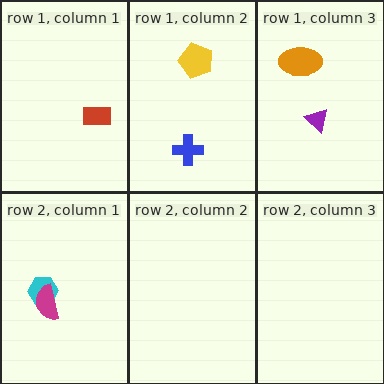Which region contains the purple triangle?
The row 1, column 3 region.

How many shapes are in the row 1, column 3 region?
2.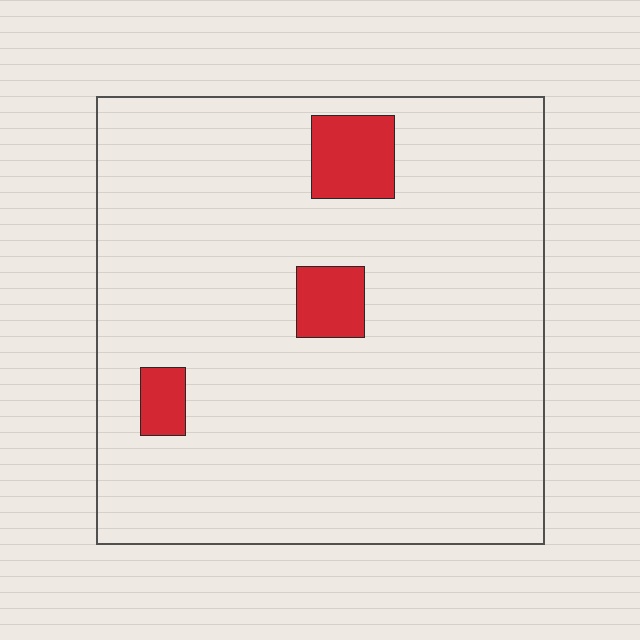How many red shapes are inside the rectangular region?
3.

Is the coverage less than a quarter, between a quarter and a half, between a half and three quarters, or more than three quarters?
Less than a quarter.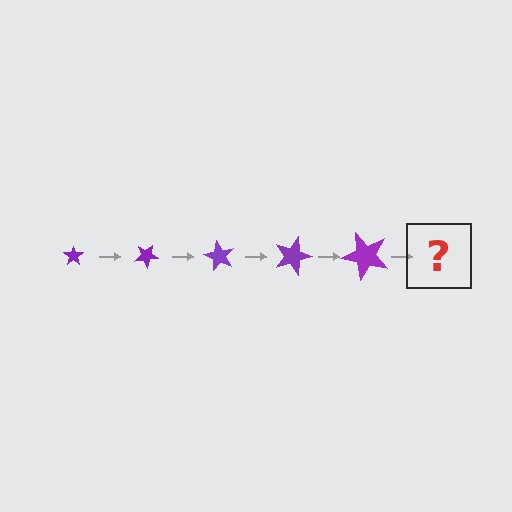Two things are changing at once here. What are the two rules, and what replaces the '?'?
The two rules are that the star grows larger each step and it rotates 30 degrees each step. The '?' should be a star, larger than the previous one and rotated 150 degrees from the start.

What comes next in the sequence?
The next element should be a star, larger than the previous one and rotated 150 degrees from the start.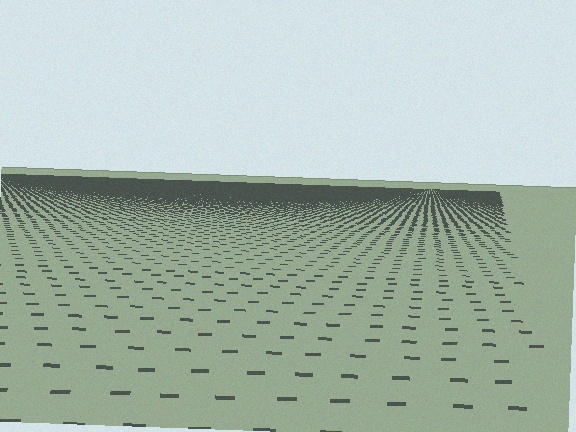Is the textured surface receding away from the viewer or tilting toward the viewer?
The surface is receding away from the viewer. Texture elements get smaller and denser toward the top.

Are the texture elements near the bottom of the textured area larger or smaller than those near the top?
Larger. Near the bottom, elements are closer to the viewer and appear at a bigger on-screen size.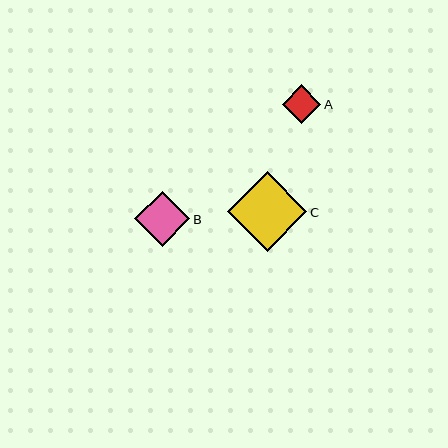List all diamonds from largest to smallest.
From largest to smallest: C, B, A.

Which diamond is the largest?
Diamond C is the largest with a size of approximately 79 pixels.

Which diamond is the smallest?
Diamond A is the smallest with a size of approximately 39 pixels.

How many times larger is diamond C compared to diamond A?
Diamond C is approximately 2.0 times the size of diamond A.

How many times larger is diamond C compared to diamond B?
Diamond C is approximately 1.4 times the size of diamond B.